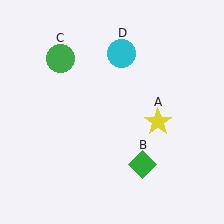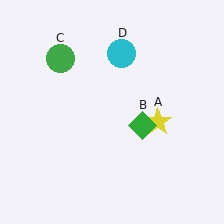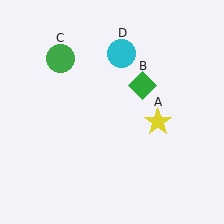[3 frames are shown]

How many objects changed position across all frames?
1 object changed position: green diamond (object B).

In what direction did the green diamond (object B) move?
The green diamond (object B) moved up.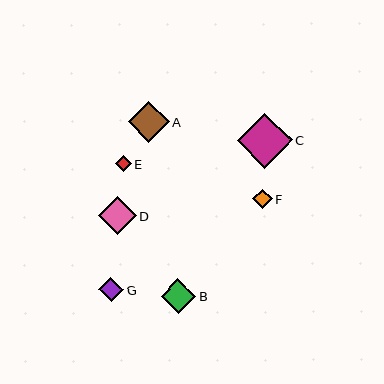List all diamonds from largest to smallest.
From largest to smallest: C, A, D, B, G, F, E.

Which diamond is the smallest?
Diamond E is the smallest with a size of approximately 16 pixels.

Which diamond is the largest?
Diamond C is the largest with a size of approximately 54 pixels.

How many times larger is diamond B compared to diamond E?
Diamond B is approximately 2.2 times the size of diamond E.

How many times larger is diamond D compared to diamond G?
Diamond D is approximately 1.6 times the size of diamond G.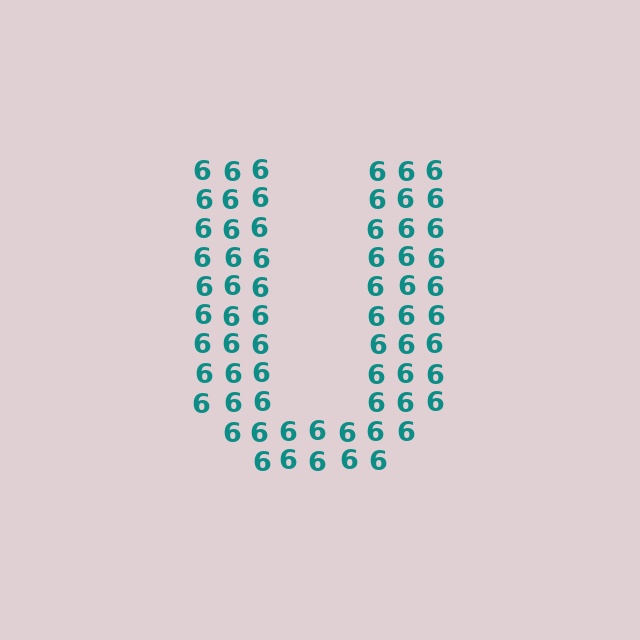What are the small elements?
The small elements are digit 6's.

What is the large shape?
The large shape is the letter U.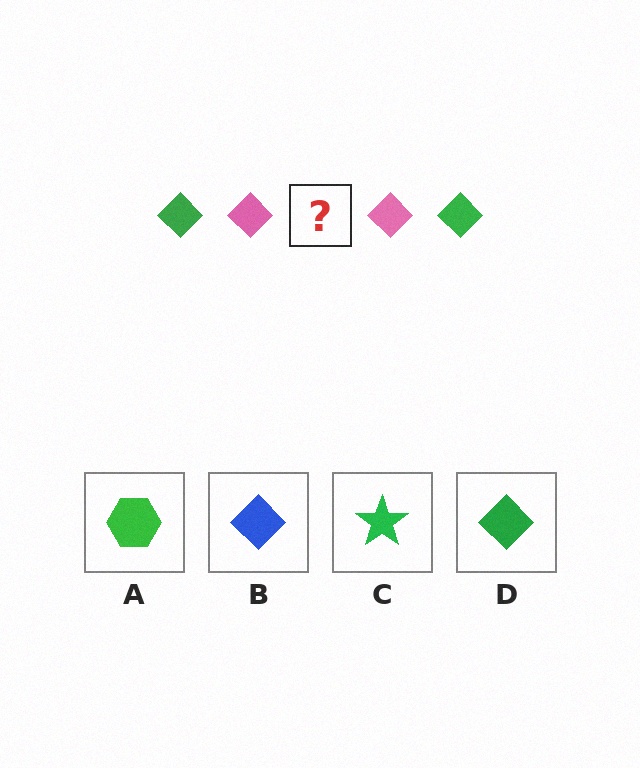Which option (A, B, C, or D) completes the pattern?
D.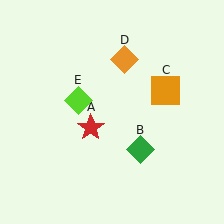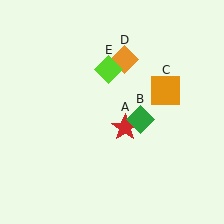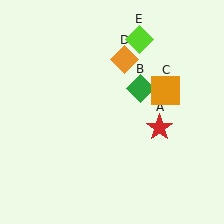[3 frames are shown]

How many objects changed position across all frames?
3 objects changed position: red star (object A), green diamond (object B), lime diamond (object E).